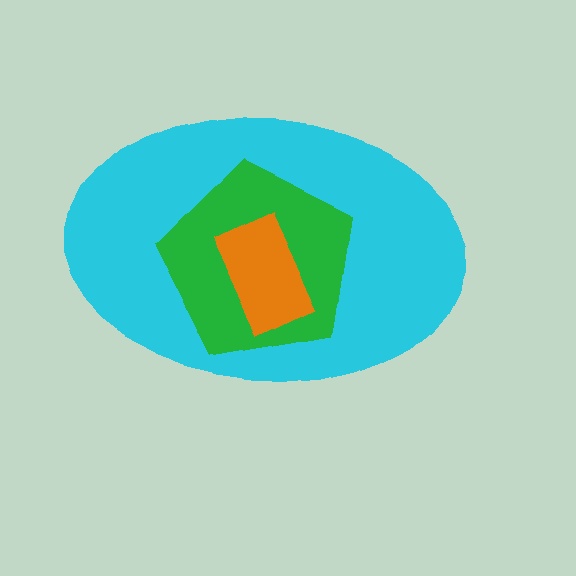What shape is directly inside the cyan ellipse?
The green pentagon.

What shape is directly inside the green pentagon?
The orange rectangle.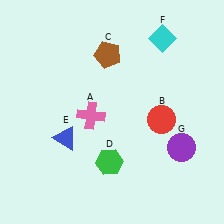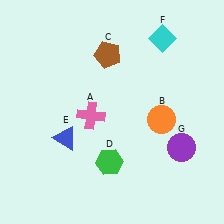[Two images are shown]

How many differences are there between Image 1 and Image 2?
There is 1 difference between the two images.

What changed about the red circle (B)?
In Image 1, B is red. In Image 2, it changed to orange.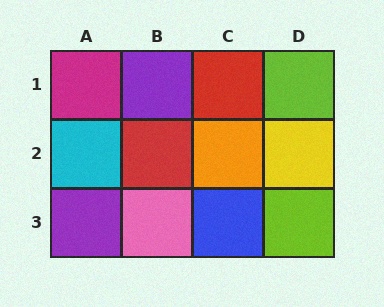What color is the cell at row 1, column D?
Lime.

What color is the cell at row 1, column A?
Magenta.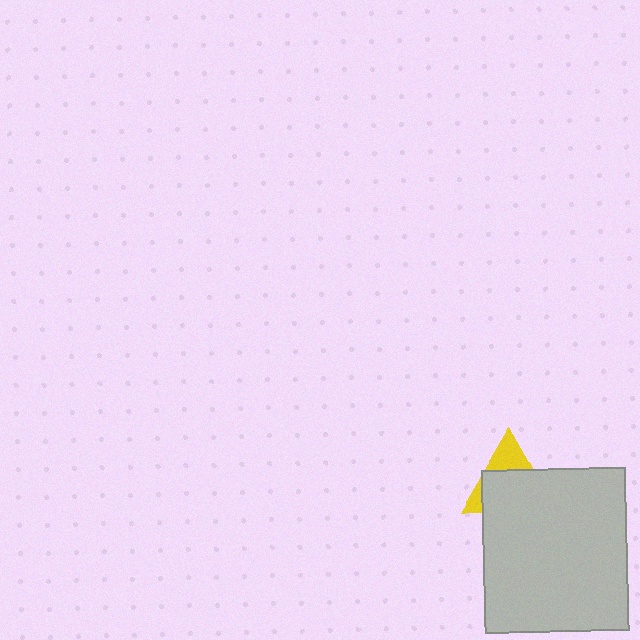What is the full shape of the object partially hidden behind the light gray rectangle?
The partially hidden object is a yellow triangle.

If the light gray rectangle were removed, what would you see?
You would see the complete yellow triangle.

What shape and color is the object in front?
The object in front is a light gray rectangle.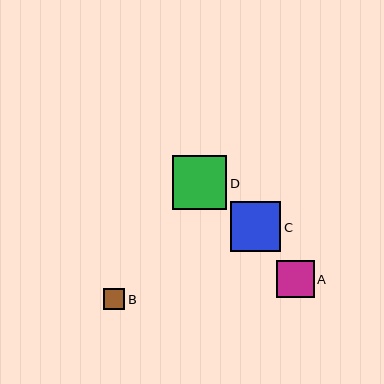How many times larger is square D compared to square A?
Square D is approximately 1.5 times the size of square A.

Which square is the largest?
Square D is the largest with a size of approximately 54 pixels.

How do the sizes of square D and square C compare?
Square D and square C are approximately the same size.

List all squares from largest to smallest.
From largest to smallest: D, C, A, B.